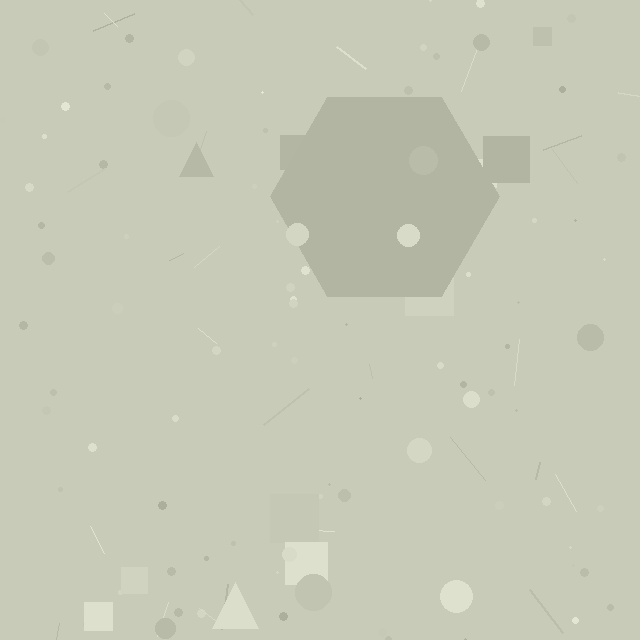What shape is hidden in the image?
A hexagon is hidden in the image.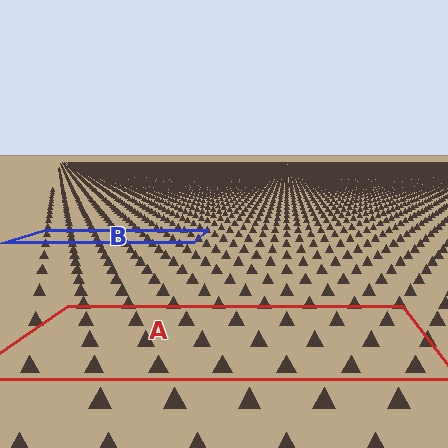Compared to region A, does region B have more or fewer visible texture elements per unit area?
Region B has more texture elements per unit area — they are packed more densely because it is farther away.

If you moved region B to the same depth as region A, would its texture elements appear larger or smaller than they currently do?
They would appear larger. At a closer depth, the same texture elements are projected at a bigger on-screen size.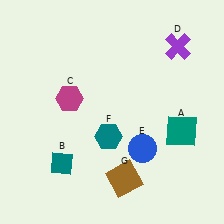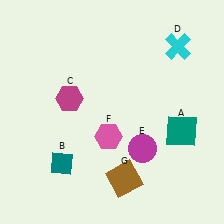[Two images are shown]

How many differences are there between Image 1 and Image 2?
There are 3 differences between the two images.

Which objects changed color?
D changed from purple to cyan. E changed from blue to magenta. F changed from teal to pink.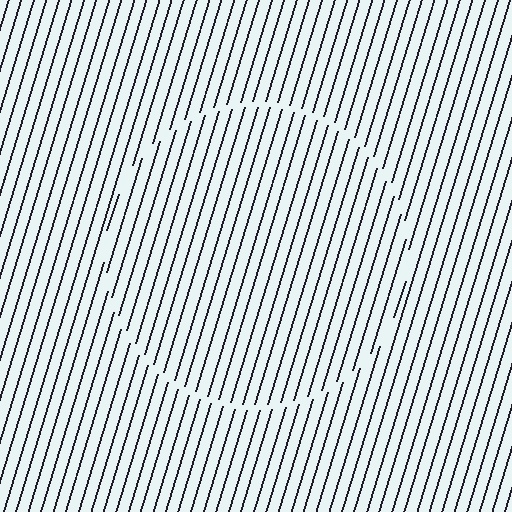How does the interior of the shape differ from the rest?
The interior of the shape contains the same grating, shifted by half a period — the contour is defined by the phase discontinuity where line-ends from the inner and outer gratings abut.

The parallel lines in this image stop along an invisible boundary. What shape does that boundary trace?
An illusory circle. The interior of the shape contains the same grating, shifted by half a period — the contour is defined by the phase discontinuity where line-ends from the inner and outer gratings abut.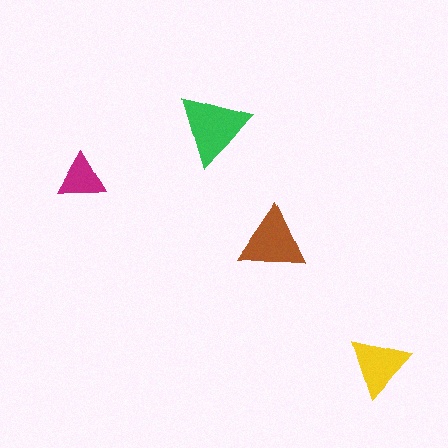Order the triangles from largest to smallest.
the green one, the brown one, the yellow one, the magenta one.